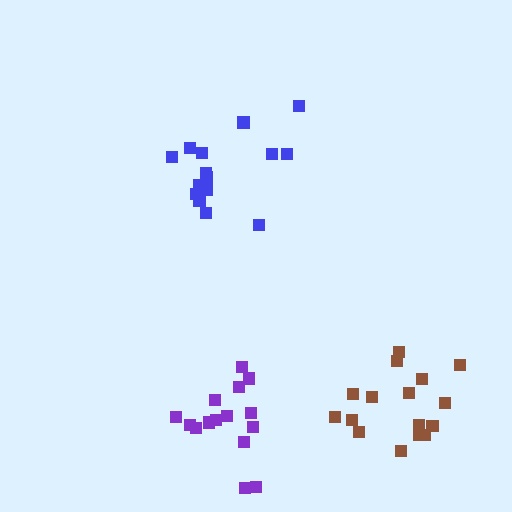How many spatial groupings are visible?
There are 3 spatial groupings.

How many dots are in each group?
Group 1: 15 dots, Group 2: 15 dots, Group 3: 16 dots (46 total).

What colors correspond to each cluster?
The clusters are colored: purple, blue, brown.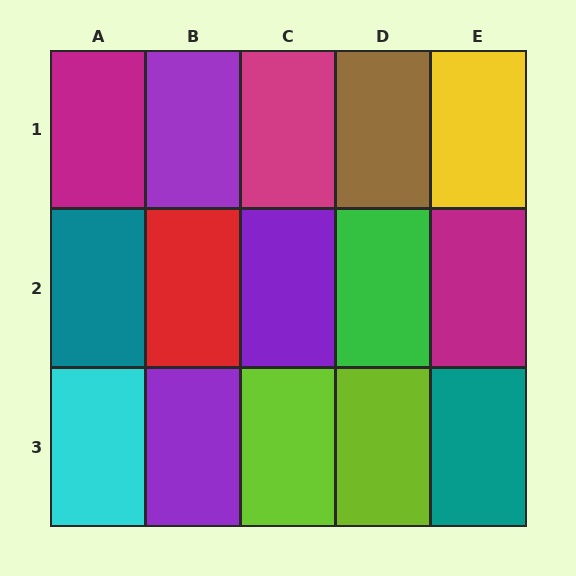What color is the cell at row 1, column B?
Purple.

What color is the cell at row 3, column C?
Lime.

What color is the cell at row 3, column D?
Lime.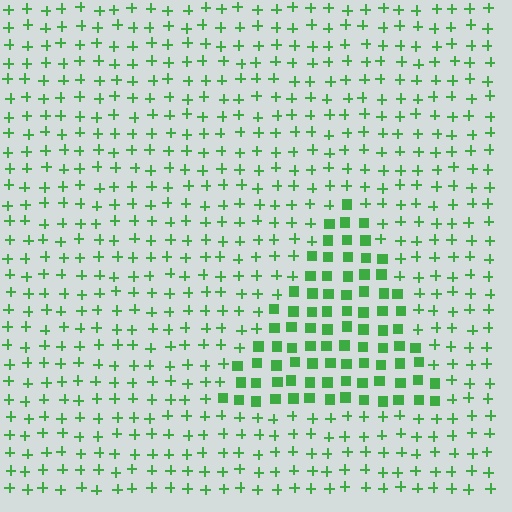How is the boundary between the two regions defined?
The boundary is defined by a change in element shape: squares inside vs. plus signs outside. All elements share the same color and spacing.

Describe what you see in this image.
The image is filled with small green elements arranged in a uniform grid. A triangle-shaped region contains squares, while the surrounding area contains plus signs. The boundary is defined purely by the change in element shape.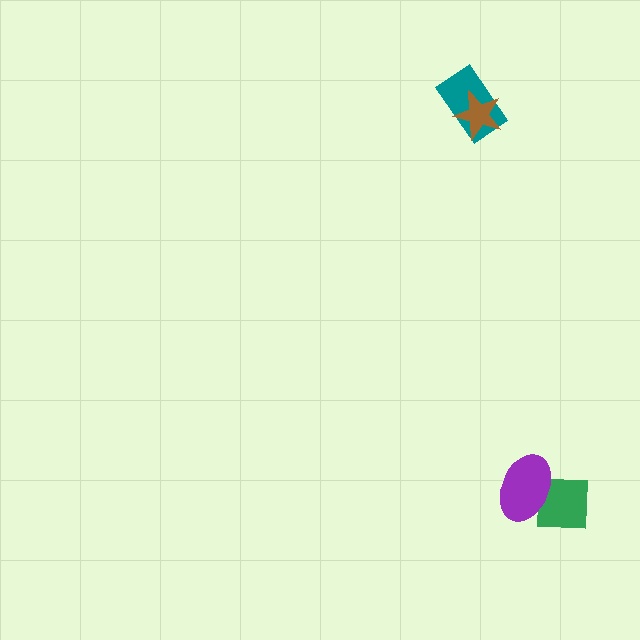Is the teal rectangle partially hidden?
Yes, it is partially covered by another shape.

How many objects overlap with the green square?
1 object overlaps with the green square.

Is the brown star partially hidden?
No, no other shape covers it.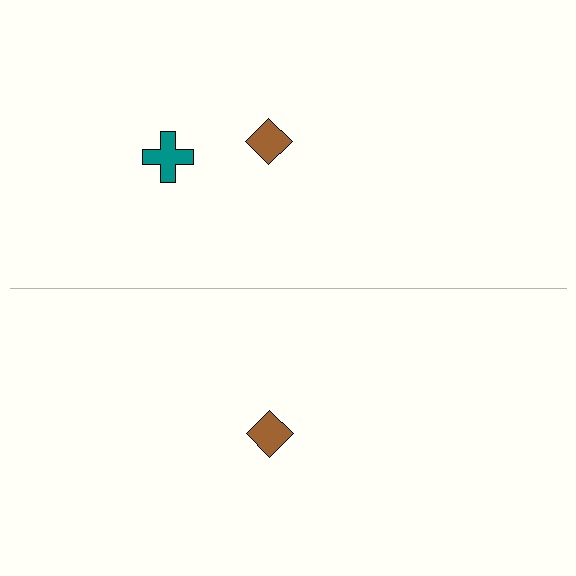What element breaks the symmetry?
A teal cross is missing from the bottom side.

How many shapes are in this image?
There are 3 shapes in this image.